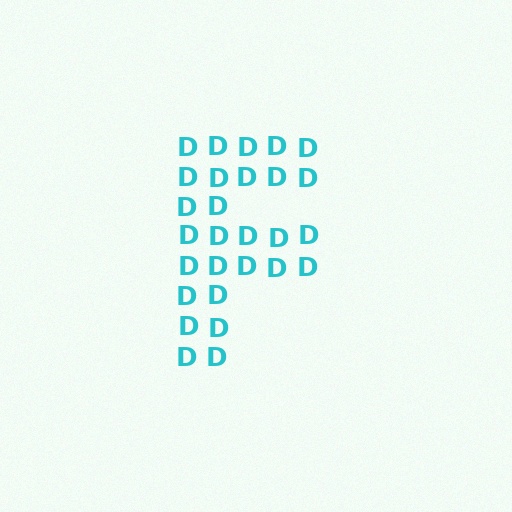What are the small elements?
The small elements are letter D's.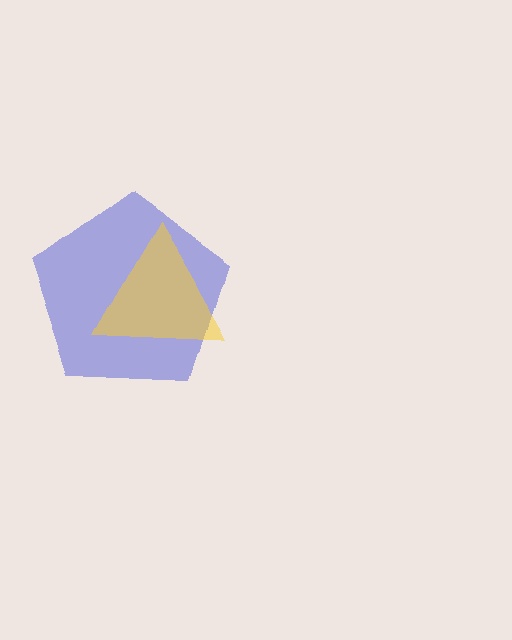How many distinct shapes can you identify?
There are 2 distinct shapes: a blue pentagon, a yellow triangle.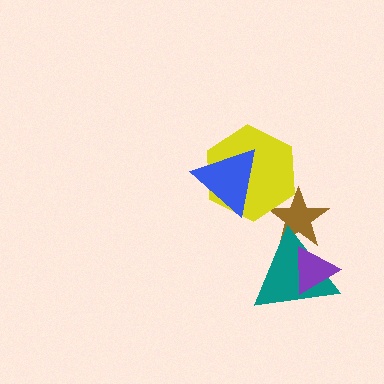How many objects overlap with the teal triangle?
2 objects overlap with the teal triangle.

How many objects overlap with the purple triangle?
2 objects overlap with the purple triangle.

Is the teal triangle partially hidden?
Yes, it is partially covered by another shape.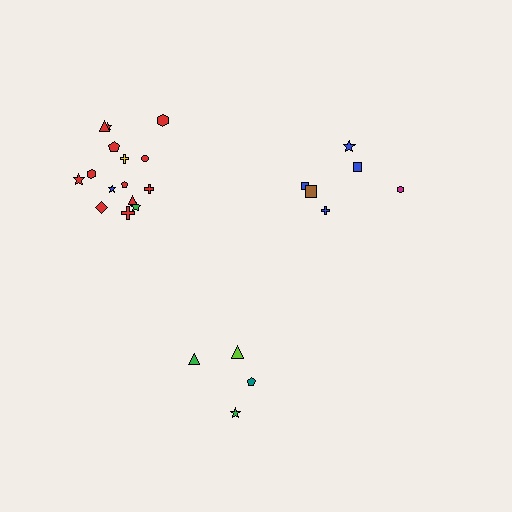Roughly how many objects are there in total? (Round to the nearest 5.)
Roughly 25 objects in total.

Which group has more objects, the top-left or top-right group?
The top-left group.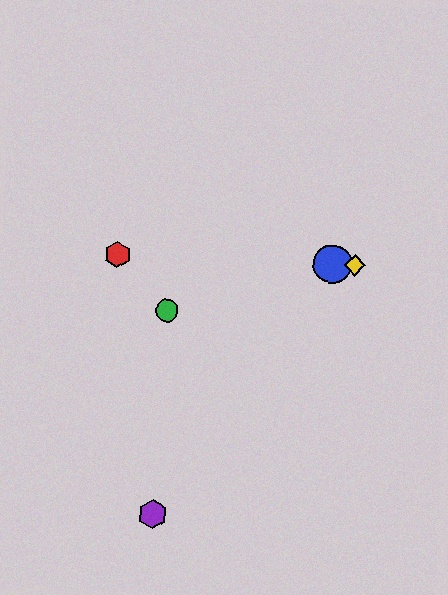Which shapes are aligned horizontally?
The red hexagon, the blue circle, the yellow diamond are aligned horizontally.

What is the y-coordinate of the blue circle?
The blue circle is at y≈264.